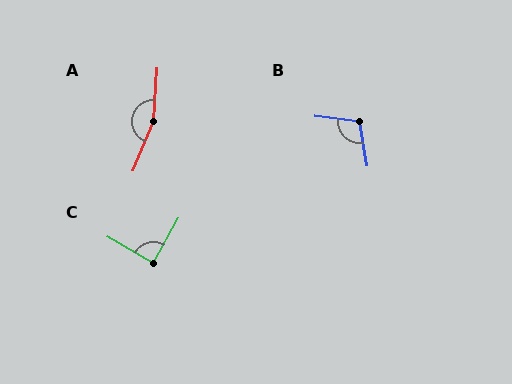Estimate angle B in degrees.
Approximately 107 degrees.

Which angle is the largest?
A, at approximately 161 degrees.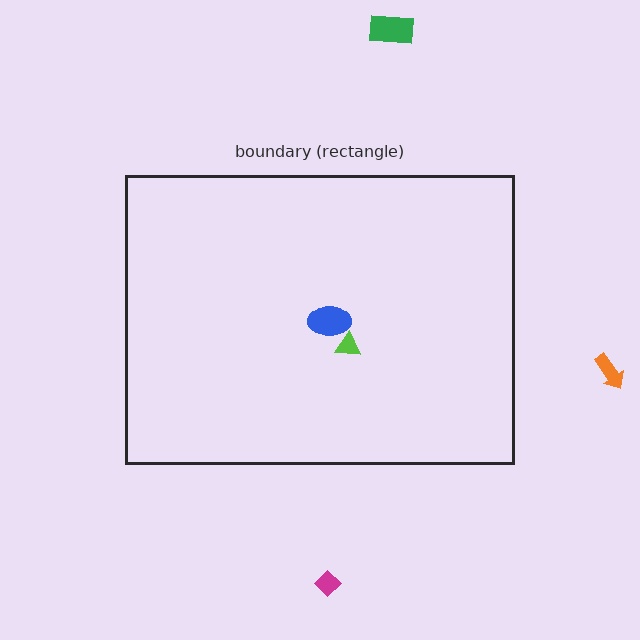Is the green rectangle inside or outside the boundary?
Outside.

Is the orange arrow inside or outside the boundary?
Outside.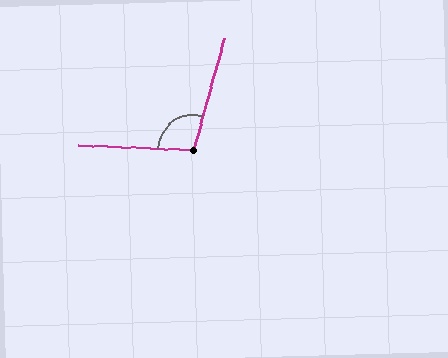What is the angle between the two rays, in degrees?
Approximately 103 degrees.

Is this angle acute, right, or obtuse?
It is obtuse.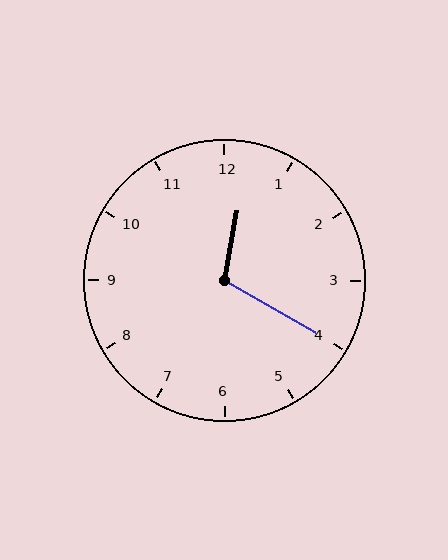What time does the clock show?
12:20.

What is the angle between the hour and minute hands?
Approximately 110 degrees.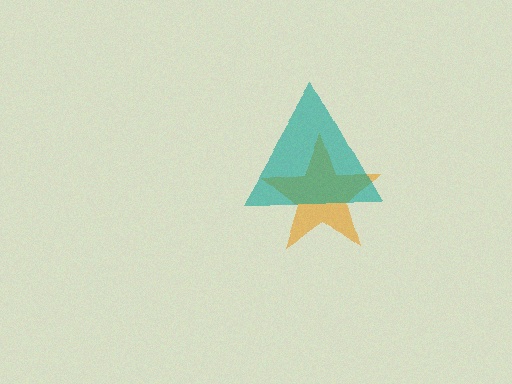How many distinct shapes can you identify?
There are 2 distinct shapes: an orange star, a teal triangle.